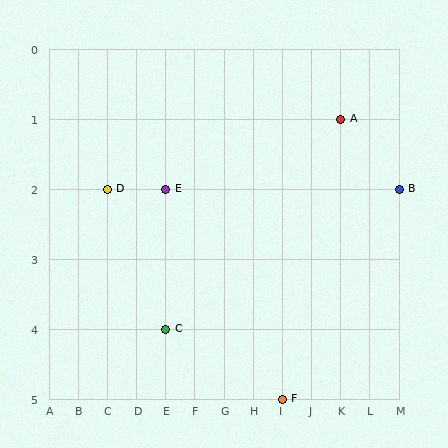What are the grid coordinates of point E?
Point E is at grid coordinates (E, 2).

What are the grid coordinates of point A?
Point A is at grid coordinates (K, 1).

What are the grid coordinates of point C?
Point C is at grid coordinates (E, 4).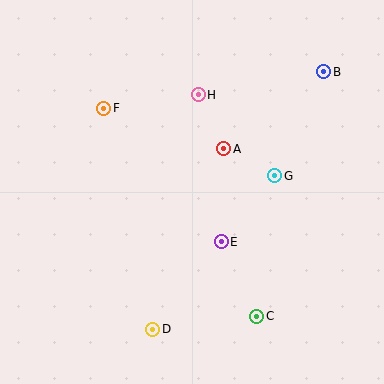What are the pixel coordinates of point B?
Point B is at (324, 72).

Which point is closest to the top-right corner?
Point B is closest to the top-right corner.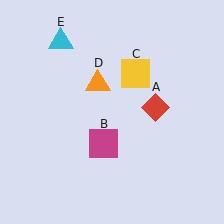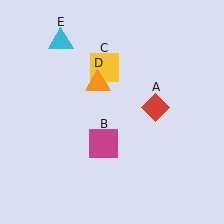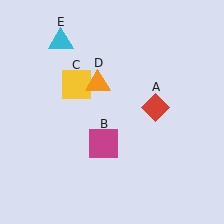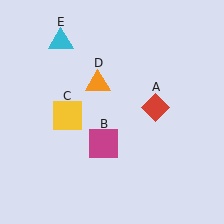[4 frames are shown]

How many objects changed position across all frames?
1 object changed position: yellow square (object C).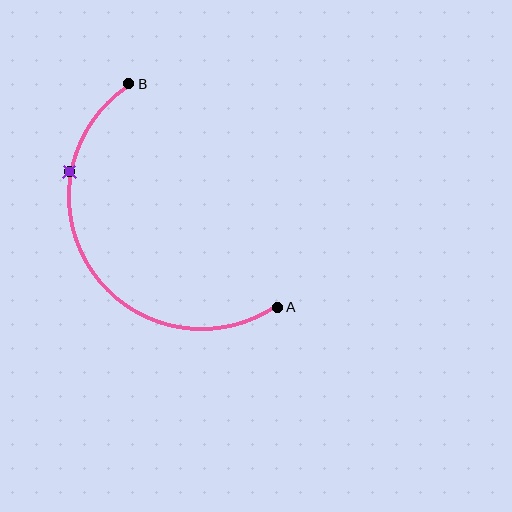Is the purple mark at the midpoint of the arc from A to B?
No. The purple mark lies on the arc but is closer to endpoint B. The arc midpoint would be at the point on the curve equidistant along the arc from both A and B.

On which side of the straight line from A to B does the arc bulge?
The arc bulges below and to the left of the straight line connecting A and B.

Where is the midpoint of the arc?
The arc midpoint is the point on the curve farthest from the straight line joining A and B. It sits below and to the left of that line.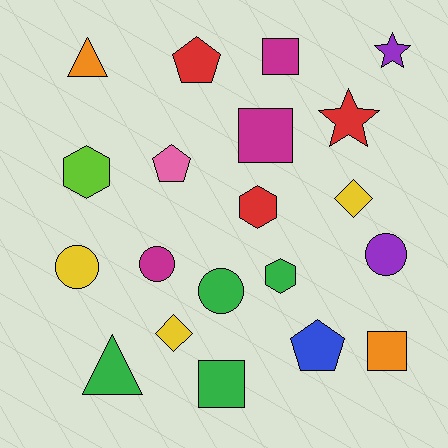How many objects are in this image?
There are 20 objects.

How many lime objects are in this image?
There is 1 lime object.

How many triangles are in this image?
There are 2 triangles.